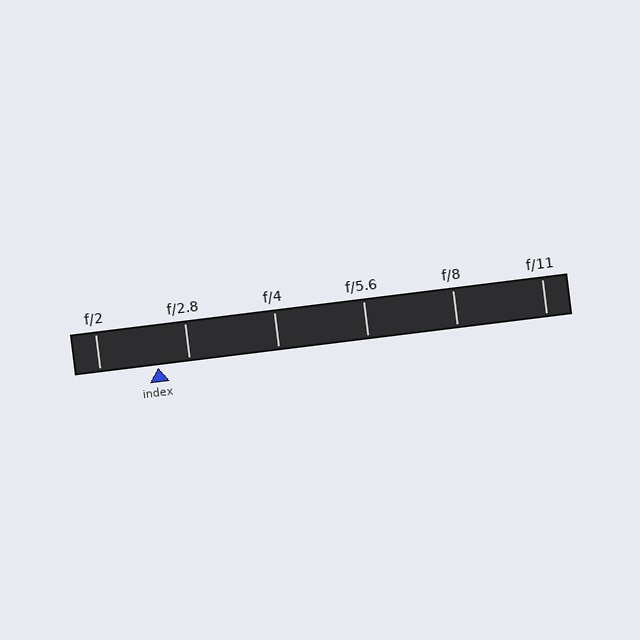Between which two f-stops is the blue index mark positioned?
The index mark is between f/2 and f/2.8.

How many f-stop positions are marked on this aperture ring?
There are 6 f-stop positions marked.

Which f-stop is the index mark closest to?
The index mark is closest to f/2.8.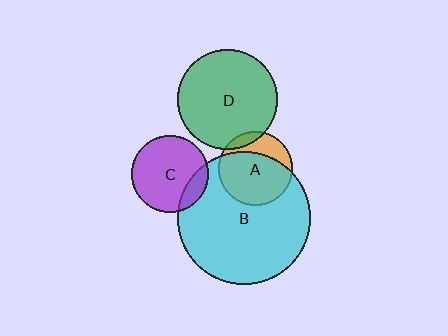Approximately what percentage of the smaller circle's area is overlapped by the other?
Approximately 15%.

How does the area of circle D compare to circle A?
Approximately 1.8 times.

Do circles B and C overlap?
Yes.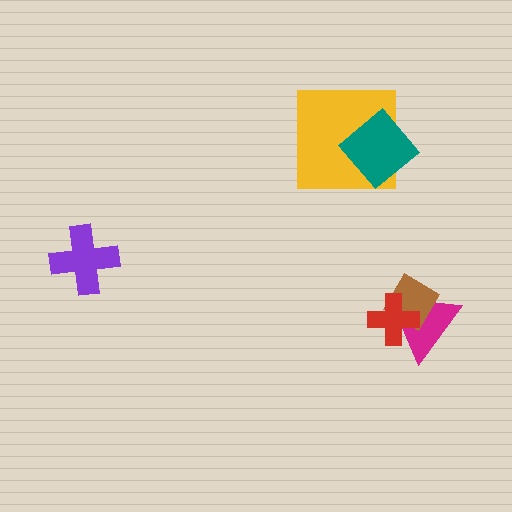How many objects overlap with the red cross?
2 objects overlap with the red cross.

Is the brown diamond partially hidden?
Yes, it is partially covered by another shape.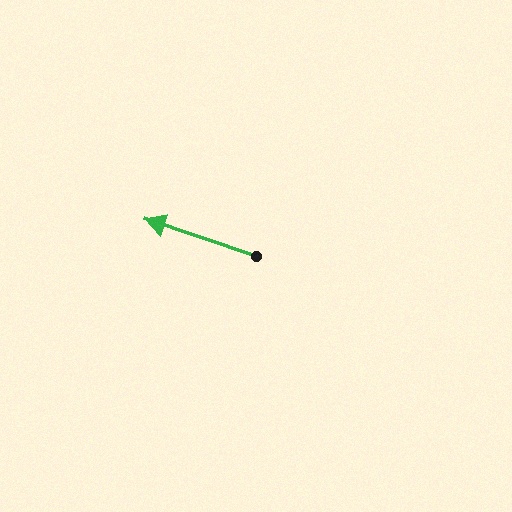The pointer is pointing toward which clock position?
Roughly 10 o'clock.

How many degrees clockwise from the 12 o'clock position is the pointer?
Approximately 289 degrees.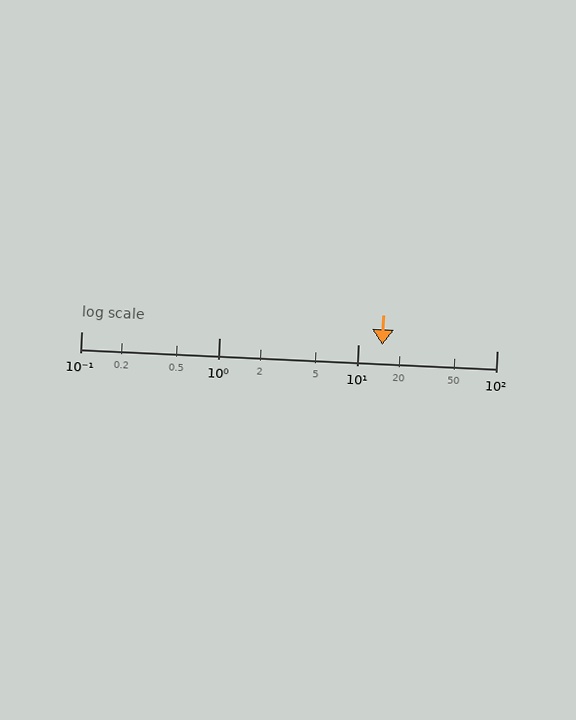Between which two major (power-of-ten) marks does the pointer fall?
The pointer is between 10 and 100.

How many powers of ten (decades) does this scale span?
The scale spans 3 decades, from 0.1 to 100.